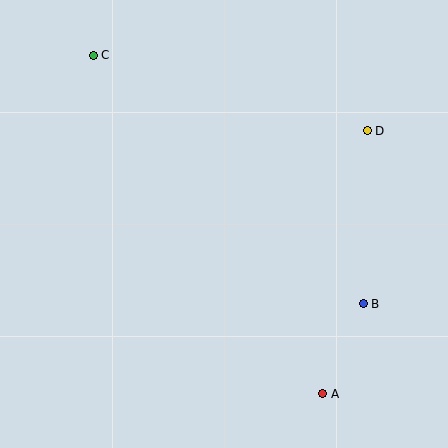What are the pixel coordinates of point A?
Point A is at (323, 394).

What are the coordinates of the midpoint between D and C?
The midpoint between D and C is at (230, 93).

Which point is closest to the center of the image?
Point B at (363, 304) is closest to the center.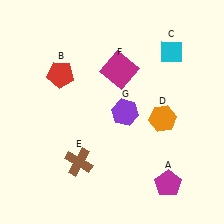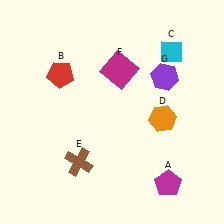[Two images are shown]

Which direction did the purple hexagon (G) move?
The purple hexagon (G) moved right.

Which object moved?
The purple hexagon (G) moved right.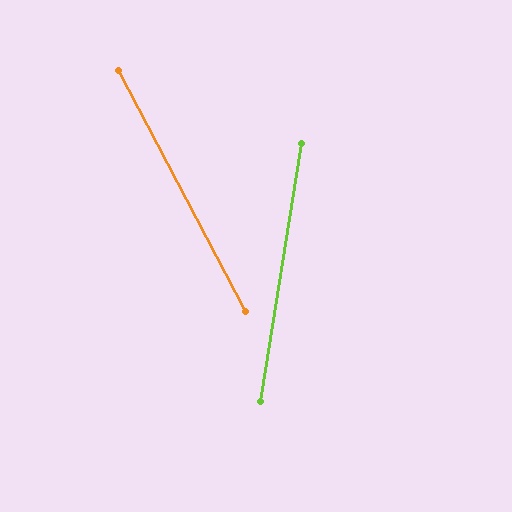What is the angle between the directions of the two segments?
Approximately 37 degrees.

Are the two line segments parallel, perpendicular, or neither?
Neither parallel nor perpendicular — they differ by about 37°.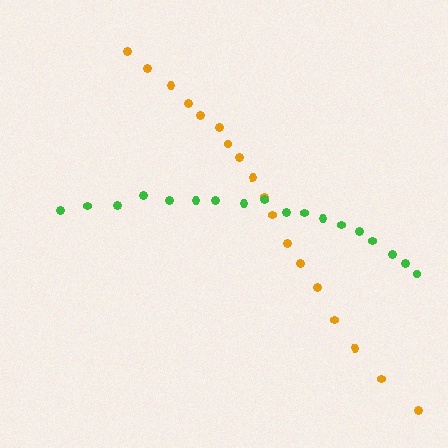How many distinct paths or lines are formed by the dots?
There are 2 distinct paths.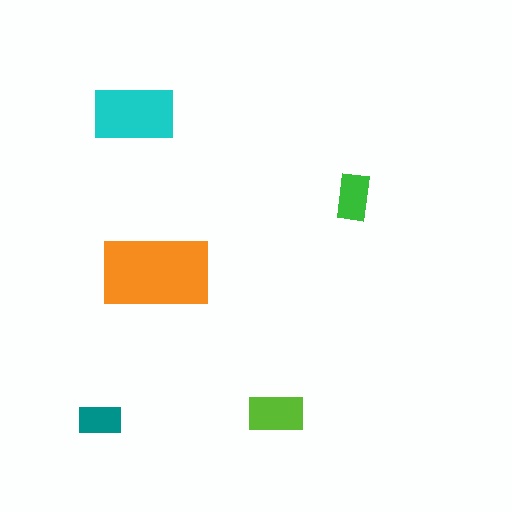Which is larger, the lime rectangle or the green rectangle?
The lime one.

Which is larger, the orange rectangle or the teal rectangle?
The orange one.